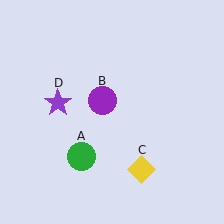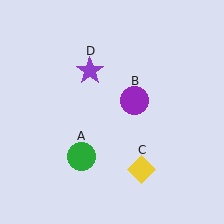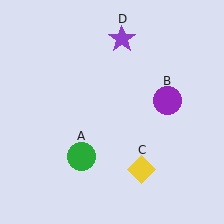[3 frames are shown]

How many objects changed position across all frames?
2 objects changed position: purple circle (object B), purple star (object D).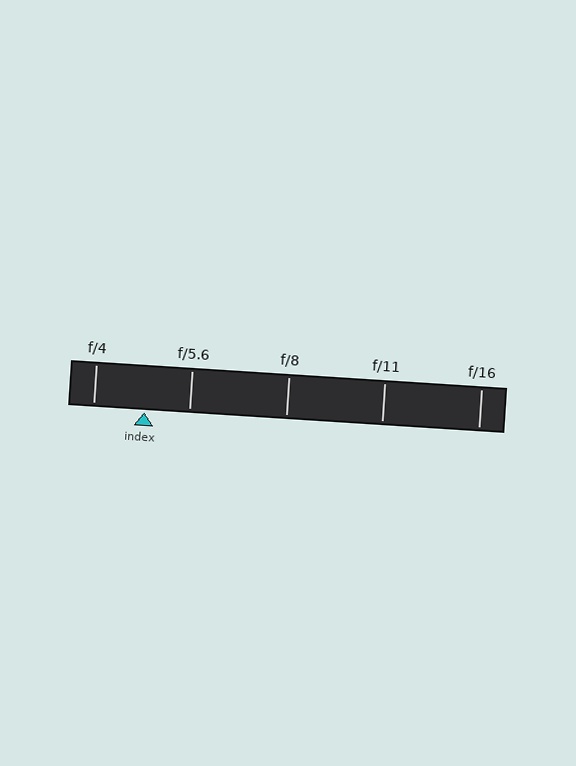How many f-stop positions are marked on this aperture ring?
There are 5 f-stop positions marked.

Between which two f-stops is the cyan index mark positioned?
The index mark is between f/4 and f/5.6.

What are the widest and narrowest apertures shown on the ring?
The widest aperture shown is f/4 and the narrowest is f/16.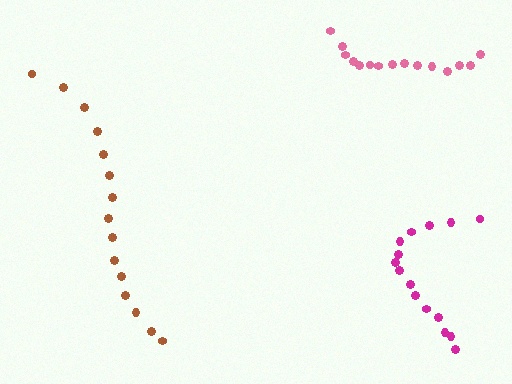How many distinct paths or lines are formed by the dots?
There are 3 distinct paths.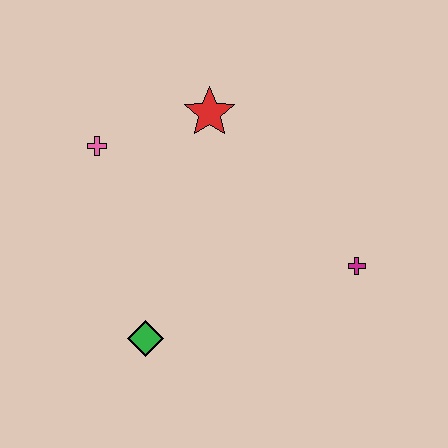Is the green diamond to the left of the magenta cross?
Yes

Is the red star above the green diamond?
Yes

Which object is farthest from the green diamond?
The red star is farthest from the green diamond.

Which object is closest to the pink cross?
The red star is closest to the pink cross.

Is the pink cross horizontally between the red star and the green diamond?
No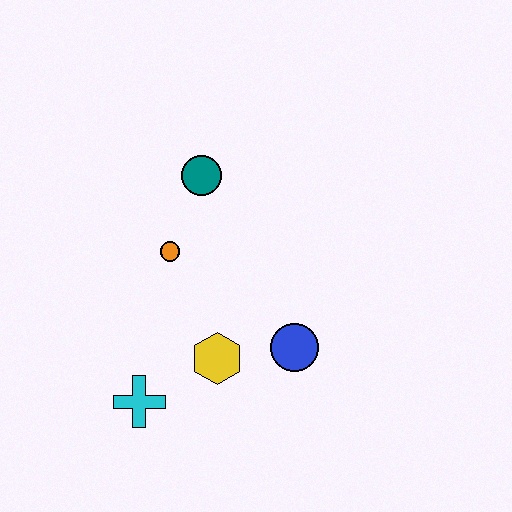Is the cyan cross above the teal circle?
No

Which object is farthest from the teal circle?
The cyan cross is farthest from the teal circle.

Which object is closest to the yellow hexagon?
The blue circle is closest to the yellow hexagon.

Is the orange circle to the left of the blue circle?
Yes